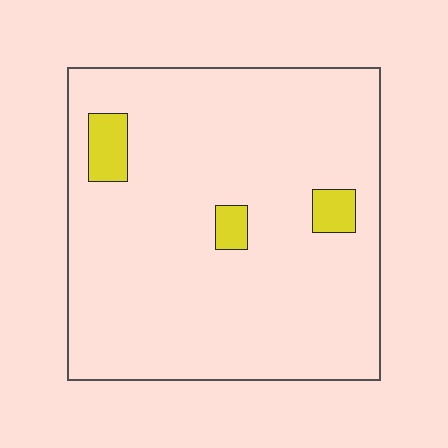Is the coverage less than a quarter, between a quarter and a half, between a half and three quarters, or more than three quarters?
Less than a quarter.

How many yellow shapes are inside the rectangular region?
3.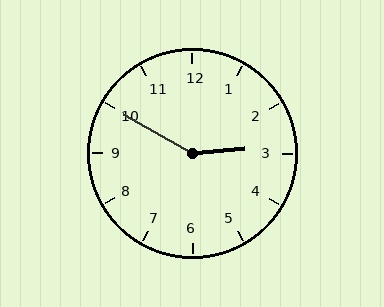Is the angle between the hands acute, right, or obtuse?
It is obtuse.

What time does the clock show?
2:50.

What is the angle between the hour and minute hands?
Approximately 145 degrees.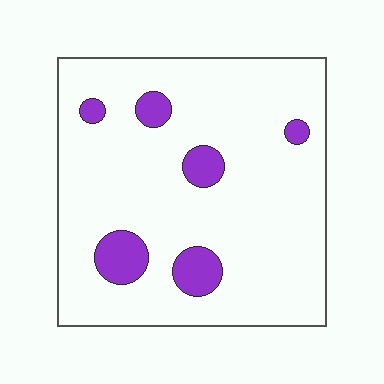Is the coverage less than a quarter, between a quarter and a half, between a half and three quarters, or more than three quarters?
Less than a quarter.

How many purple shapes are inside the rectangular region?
6.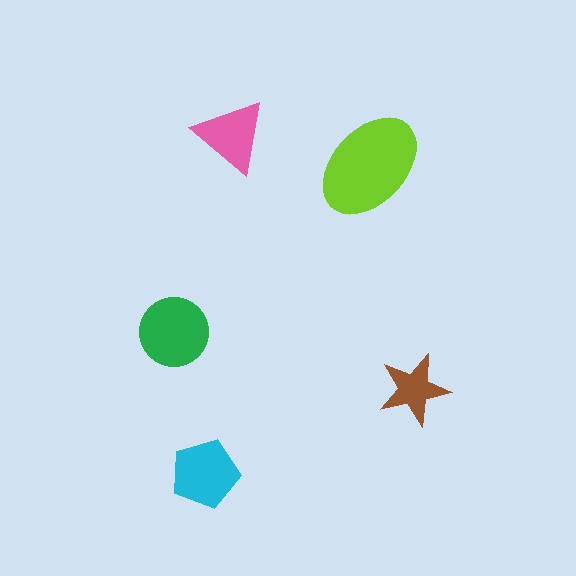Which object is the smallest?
The brown star.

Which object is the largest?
The lime ellipse.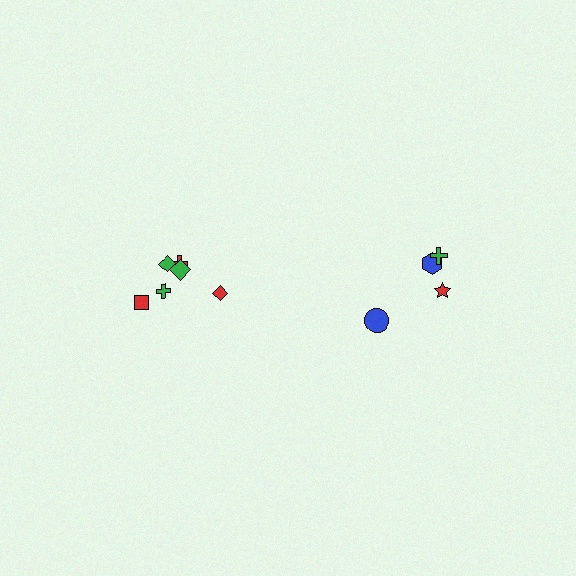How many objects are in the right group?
There are 4 objects.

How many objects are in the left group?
There are 6 objects.